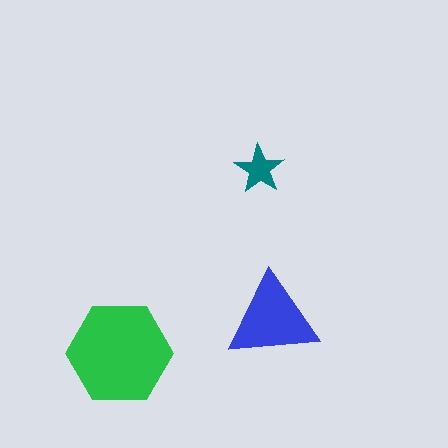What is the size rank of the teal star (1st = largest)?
3rd.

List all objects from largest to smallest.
The green hexagon, the blue triangle, the teal star.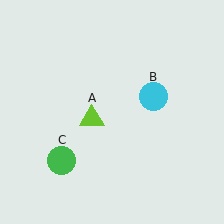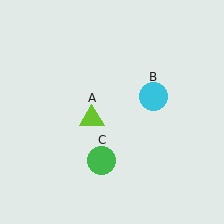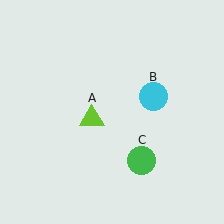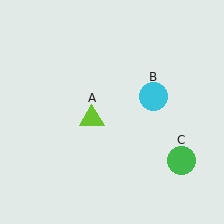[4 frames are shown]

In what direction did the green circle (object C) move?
The green circle (object C) moved right.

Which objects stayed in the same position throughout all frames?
Lime triangle (object A) and cyan circle (object B) remained stationary.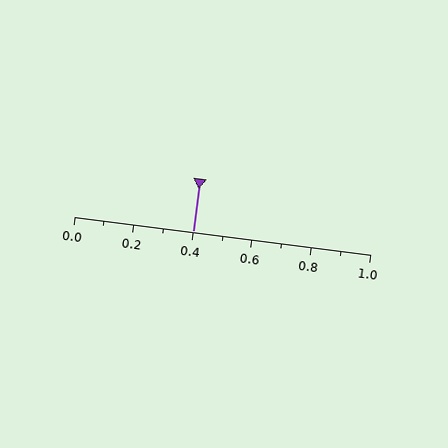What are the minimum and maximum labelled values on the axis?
The axis runs from 0.0 to 1.0.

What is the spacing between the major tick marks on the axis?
The major ticks are spaced 0.2 apart.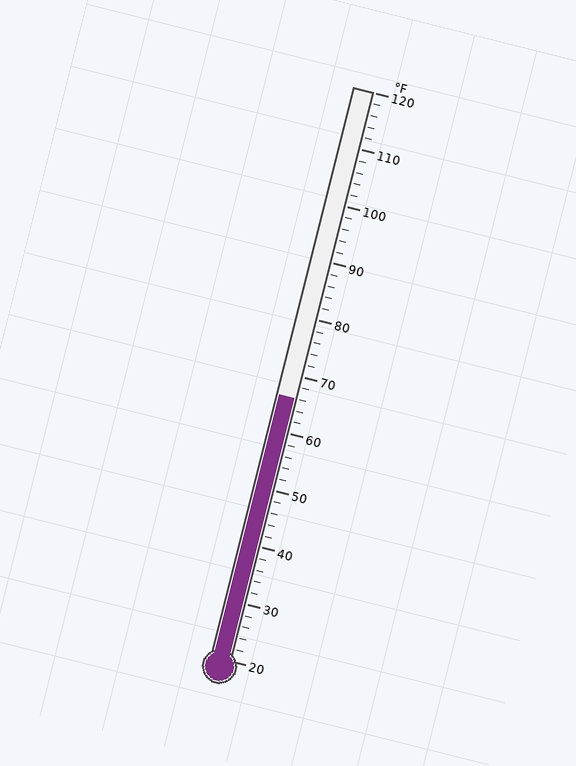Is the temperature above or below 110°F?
The temperature is below 110°F.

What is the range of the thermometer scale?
The thermometer scale ranges from 20°F to 120°F.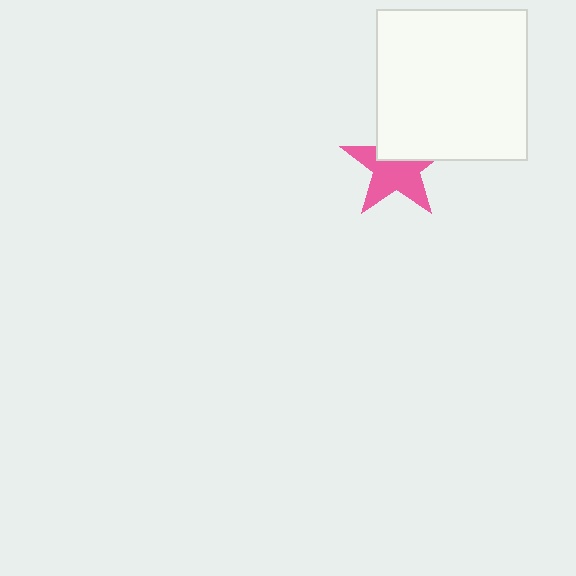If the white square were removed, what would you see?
You would see the complete pink star.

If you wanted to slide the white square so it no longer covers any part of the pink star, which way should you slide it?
Slide it up — that is the most direct way to separate the two shapes.